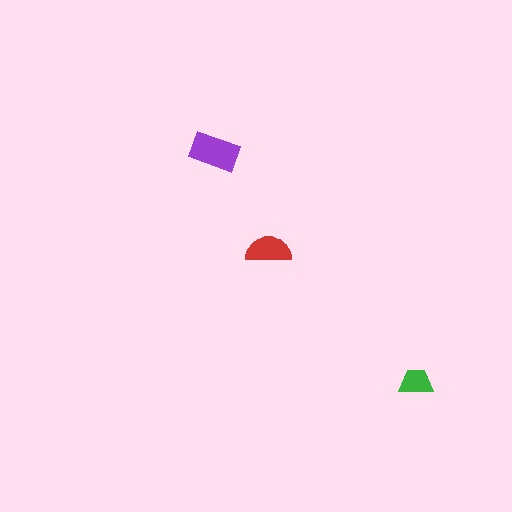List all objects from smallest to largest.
The green trapezoid, the red semicircle, the purple rectangle.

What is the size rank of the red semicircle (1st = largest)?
2nd.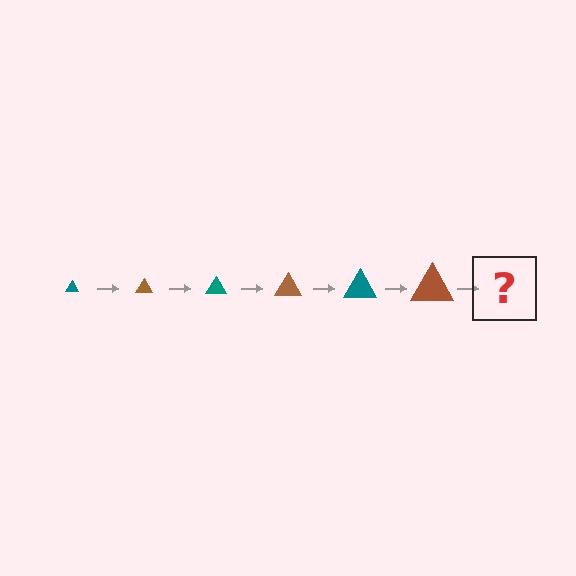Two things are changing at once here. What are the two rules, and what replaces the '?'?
The two rules are that the triangle grows larger each step and the color cycles through teal and brown. The '?' should be a teal triangle, larger than the previous one.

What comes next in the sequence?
The next element should be a teal triangle, larger than the previous one.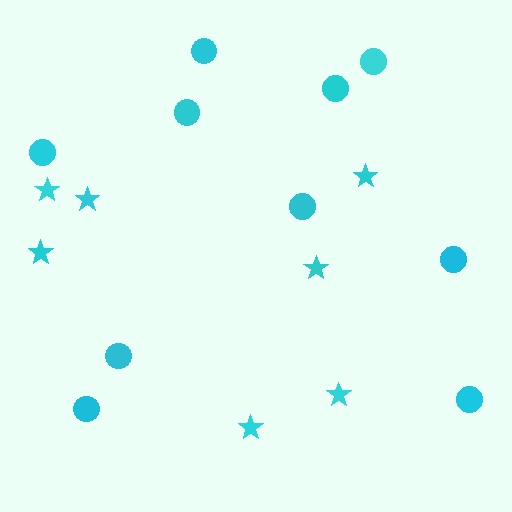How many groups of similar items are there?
There are 2 groups: one group of stars (7) and one group of circles (10).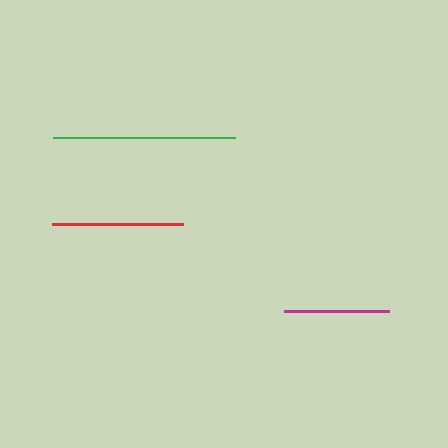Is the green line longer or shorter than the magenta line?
The green line is longer than the magenta line.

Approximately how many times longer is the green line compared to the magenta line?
The green line is approximately 1.7 times the length of the magenta line.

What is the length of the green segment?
The green segment is approximately 181 pixels long.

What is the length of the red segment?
The red segment is approximately 132 pixels long.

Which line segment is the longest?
The green line is the longest at approximately 181 pixels.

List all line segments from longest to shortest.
From longest to shortest: green, red, magenta.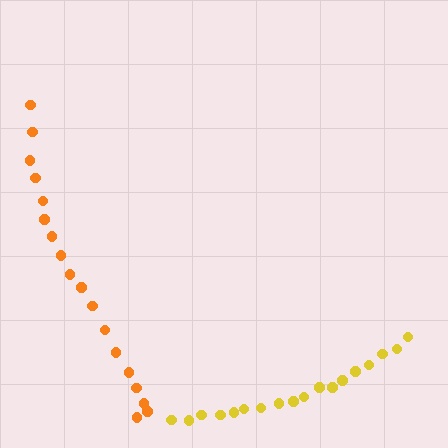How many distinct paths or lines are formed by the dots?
There are 2 distinct paths.